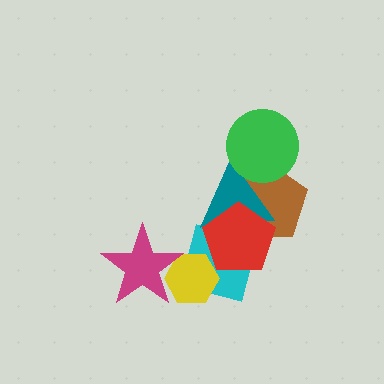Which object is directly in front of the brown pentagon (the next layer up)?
The teal triangle is directly in front of the brown pentagon.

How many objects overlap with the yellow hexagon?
2 objects overlap with the yellow hexagon.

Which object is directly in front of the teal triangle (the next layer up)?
The green circle is directly in front of the teal triangle.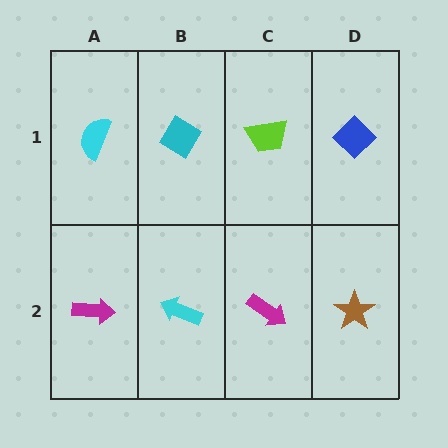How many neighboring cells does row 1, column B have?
3.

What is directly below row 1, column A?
A magenta arrow.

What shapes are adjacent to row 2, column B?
A cyan diamond (row 1, column B), a magenta arrow (row 2, column A), a magenta arrow (row 2, column C).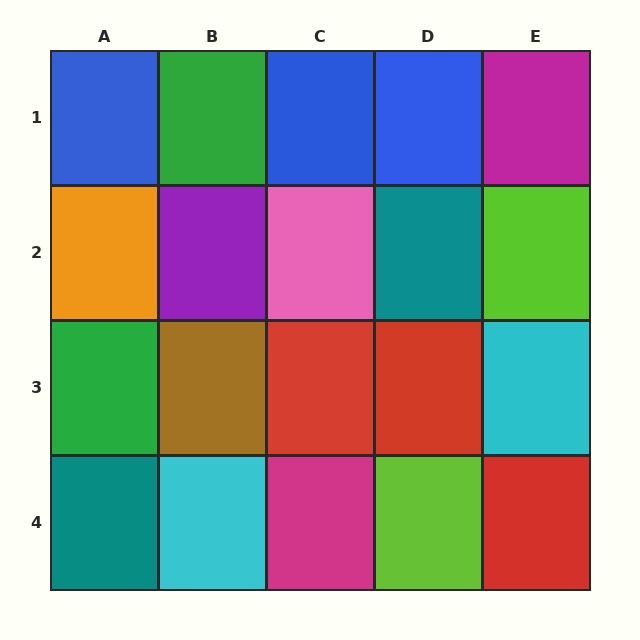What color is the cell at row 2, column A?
Orange.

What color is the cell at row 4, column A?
Teal.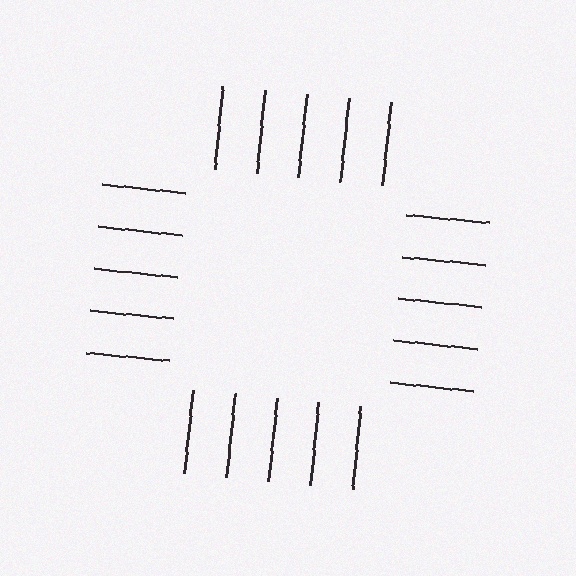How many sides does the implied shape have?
4 sides — the line-ends trace a square.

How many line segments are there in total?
20 — 5 along each of the 4 edges.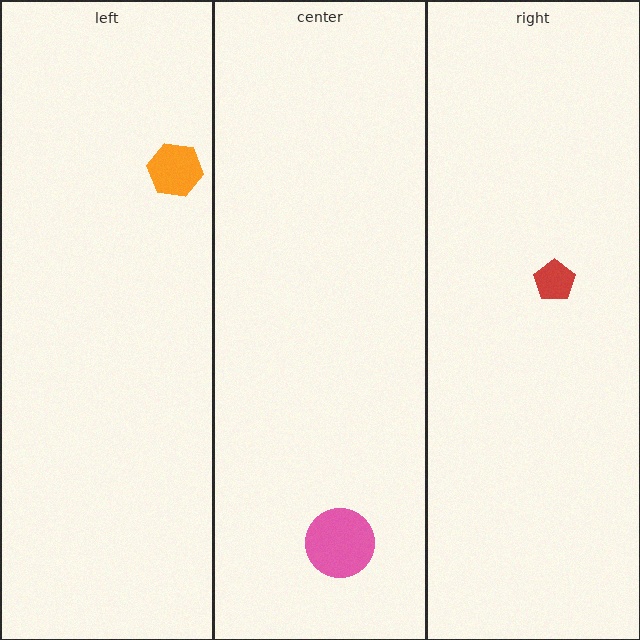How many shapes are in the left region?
1.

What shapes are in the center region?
The pink circle.